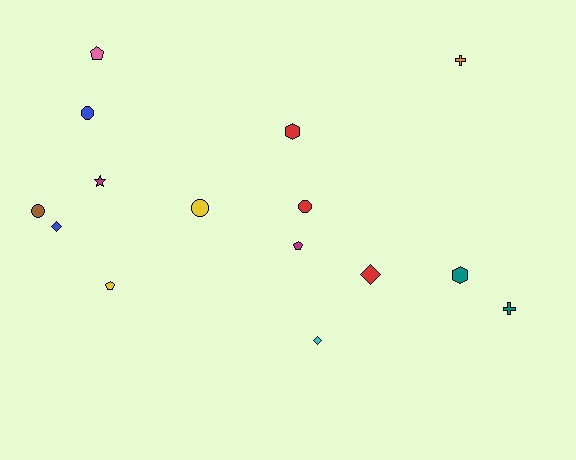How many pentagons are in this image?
There are 3 pentagons.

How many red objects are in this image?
There are 3 red objects.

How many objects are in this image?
There are 15 objects.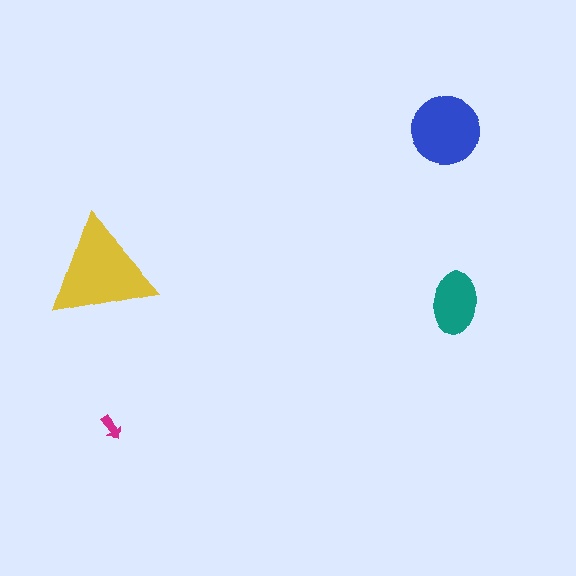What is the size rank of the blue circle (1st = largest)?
2nd.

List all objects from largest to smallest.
The yellow triangle, the blue circle, the teal ellipse, the magenta arrow.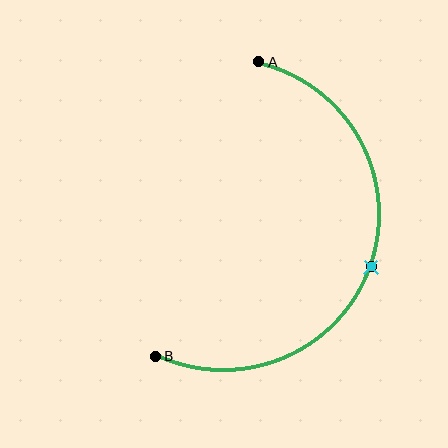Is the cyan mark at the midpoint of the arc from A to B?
Yes. The cyan mark lies on the arc at equal arc-length from both A and B — it is the arc midpoint.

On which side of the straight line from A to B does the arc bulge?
The arc bulges to the right of the straight line connecting A and B.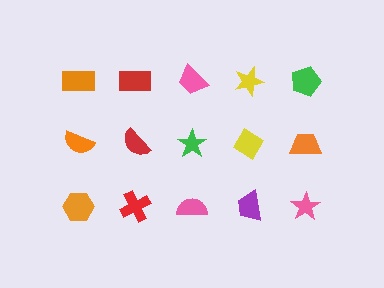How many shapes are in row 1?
5 shapes.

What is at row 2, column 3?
A green star.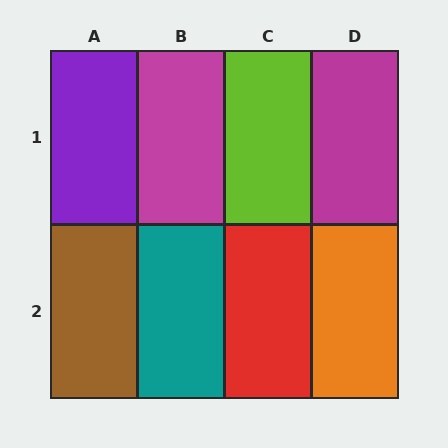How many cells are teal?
1 cell is teal.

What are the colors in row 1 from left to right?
Purple, magenta, lime, magenta.